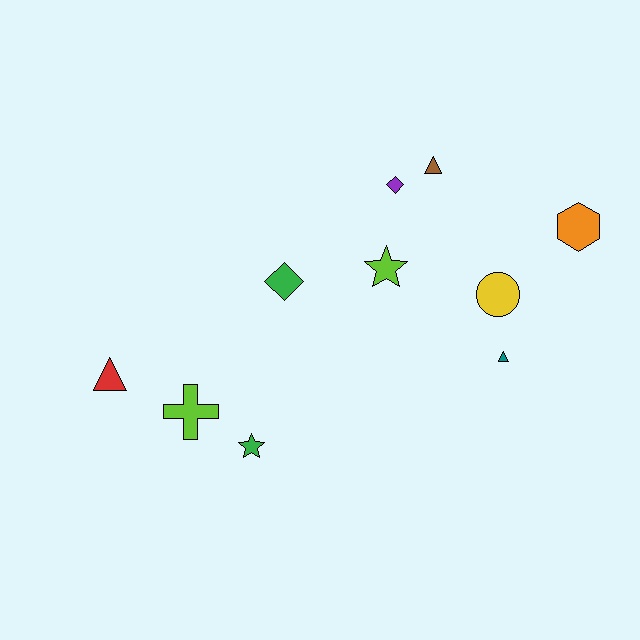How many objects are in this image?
There are 10 objects.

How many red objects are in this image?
There is 1 red object.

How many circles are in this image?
There is 1 circle.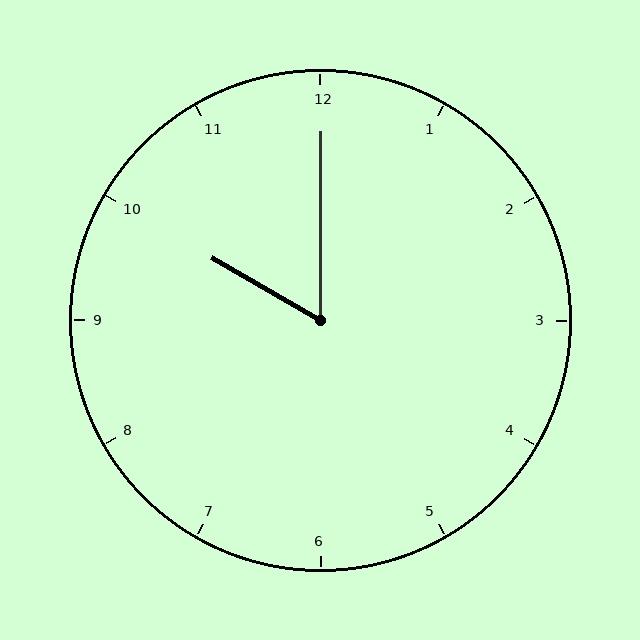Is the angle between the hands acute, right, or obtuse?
It is acute.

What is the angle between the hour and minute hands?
Approximately 60 degrees.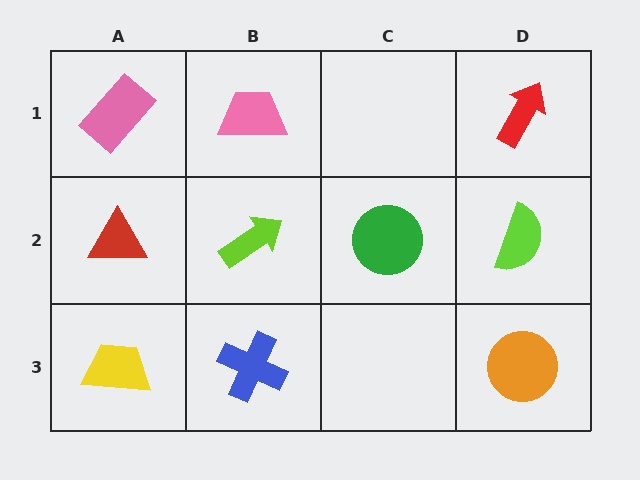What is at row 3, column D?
An orange circle.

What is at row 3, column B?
A blue cross.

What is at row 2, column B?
A lime arrow.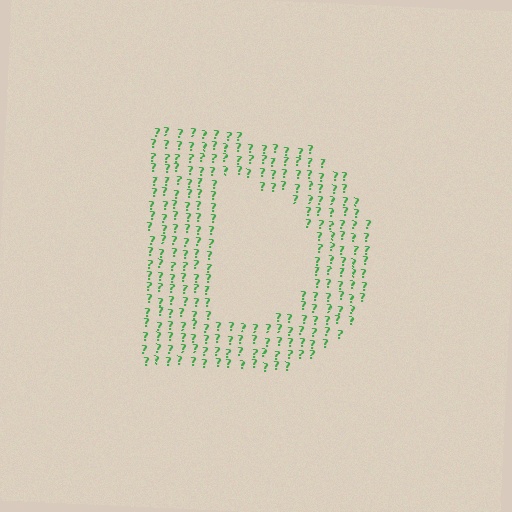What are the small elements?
The small elements are question marks.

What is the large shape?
The large shape is the letter D.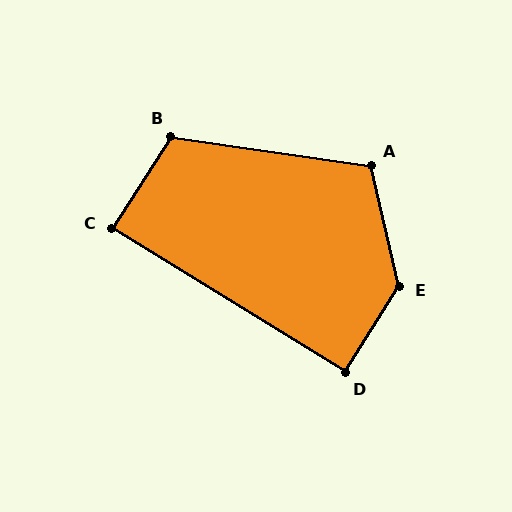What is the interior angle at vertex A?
Approximately 111 degrees (obtuse).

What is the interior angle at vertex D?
Approximately 91 degrees (approximately right).